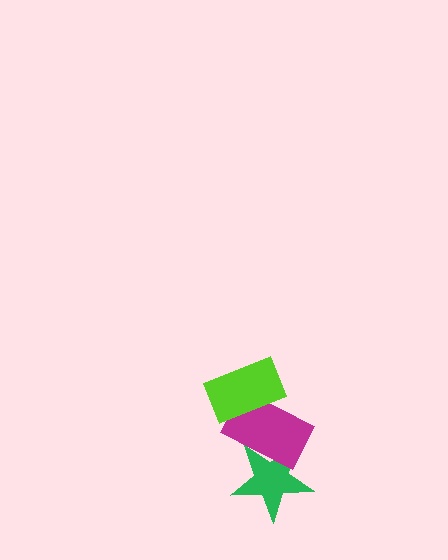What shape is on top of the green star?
The magenta rectangle is on top of the green star.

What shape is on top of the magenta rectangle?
The lime rectangle is on top of the magenta rectangle.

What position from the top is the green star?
The green star is 3rd from the top.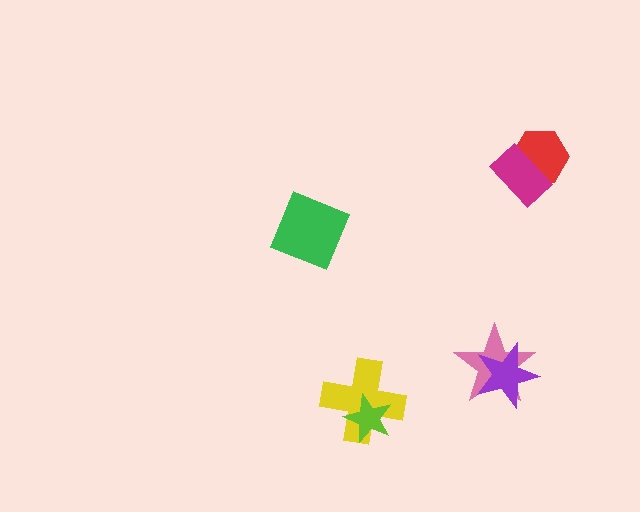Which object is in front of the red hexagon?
The magenta rectangle is in front of the red hexagon.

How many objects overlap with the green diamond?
0 objects overlap with the green diamond.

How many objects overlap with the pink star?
1 object overlaps with the pink star.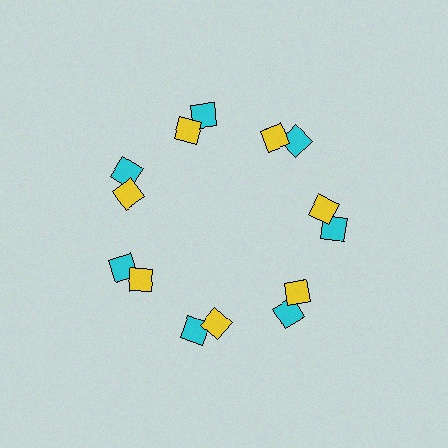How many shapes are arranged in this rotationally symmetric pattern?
There are 14 shapes, arranged in 7 groups of 2.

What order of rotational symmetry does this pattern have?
This pattern has 7-fold rotational symmetry.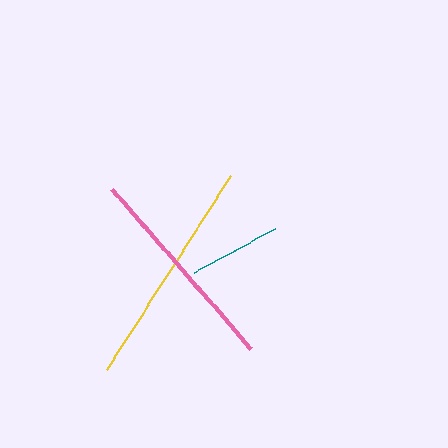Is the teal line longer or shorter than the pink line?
The pink line is longer than the teal line.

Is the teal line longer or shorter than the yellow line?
The yellow line is longer than the teal line.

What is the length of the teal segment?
The teal segment is approximately 93 pixels long.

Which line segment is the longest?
The yellow line is the longest at approximately 230 pixels.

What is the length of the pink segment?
The pink segment is approximately 211 pixels long.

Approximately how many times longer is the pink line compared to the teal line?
The pink line is approximately 2.3 times the length of the teal line.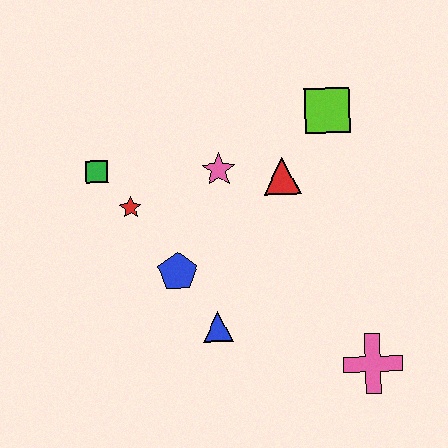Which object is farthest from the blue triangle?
The lime square is farthest from the blue triangle.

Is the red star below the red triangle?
Yes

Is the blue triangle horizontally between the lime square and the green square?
Yes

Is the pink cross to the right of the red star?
Yes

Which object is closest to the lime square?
The red triangle is closest to the lime square.